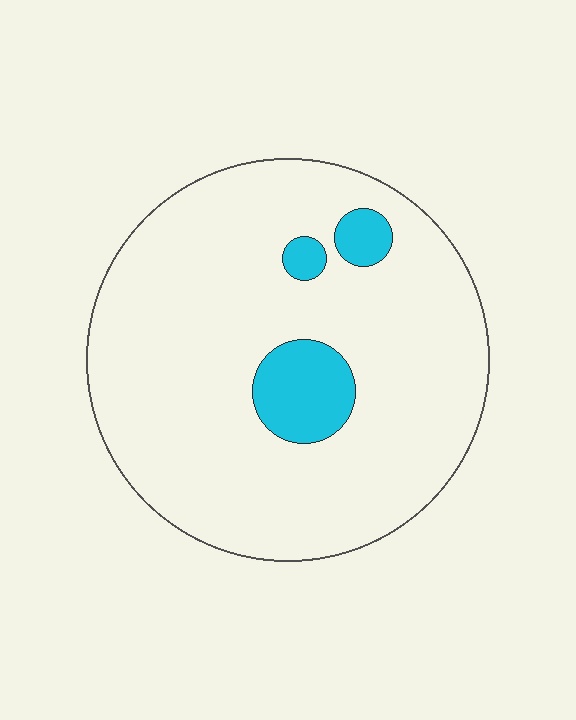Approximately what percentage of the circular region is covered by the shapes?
Approximately 10%.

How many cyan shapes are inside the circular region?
3.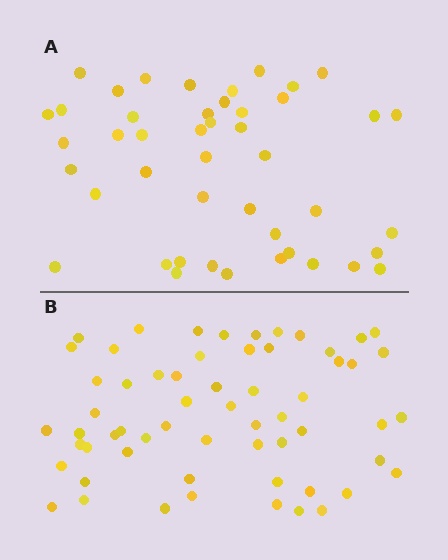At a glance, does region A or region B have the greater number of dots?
Region B (the bottom region) has more dots.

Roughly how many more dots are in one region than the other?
Region B has approximately 15 more dots than region A.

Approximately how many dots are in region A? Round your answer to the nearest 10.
About 40 dots. (The exact count is 45, which rounds to 40.)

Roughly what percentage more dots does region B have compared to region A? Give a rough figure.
About 35% more.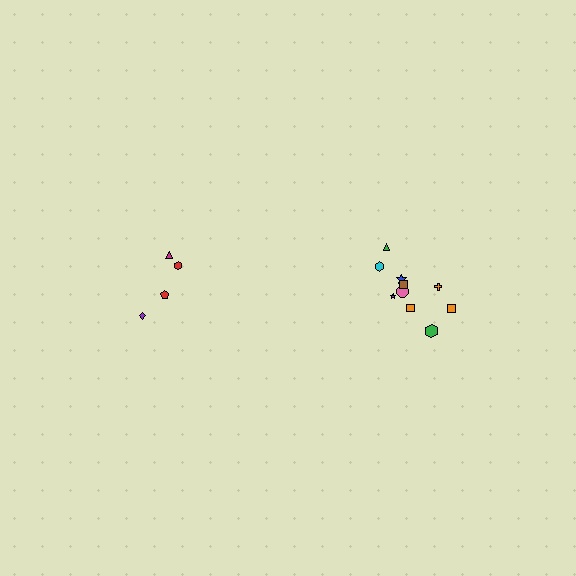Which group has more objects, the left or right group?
The right group.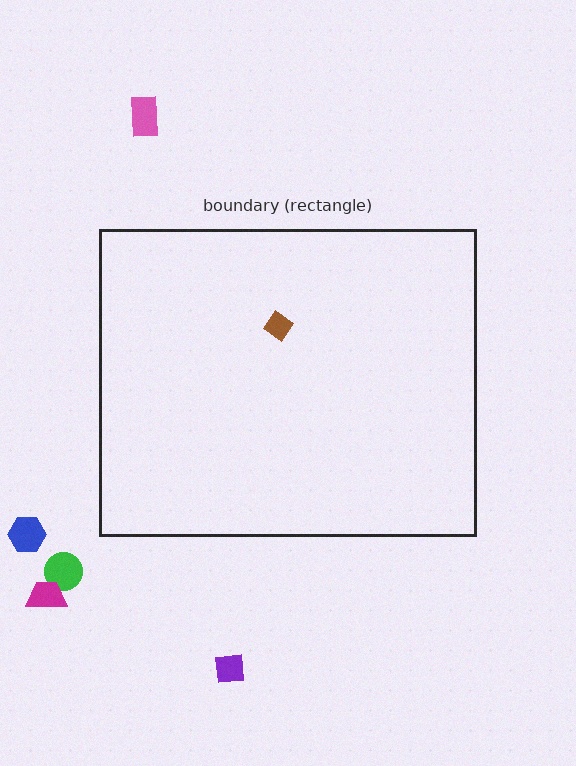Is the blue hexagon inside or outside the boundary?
Outside.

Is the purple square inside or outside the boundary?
Outside.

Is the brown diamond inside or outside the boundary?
Inside.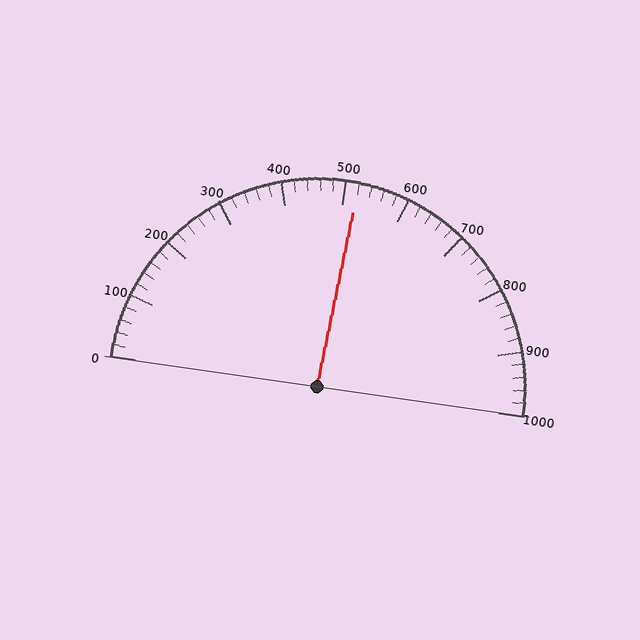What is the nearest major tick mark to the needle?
The nearest major tick mark is 500.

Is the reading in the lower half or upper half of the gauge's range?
The reading is in the upper half of the range (0 to 1000).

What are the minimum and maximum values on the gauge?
The gauge ranges from 0 to 1000.